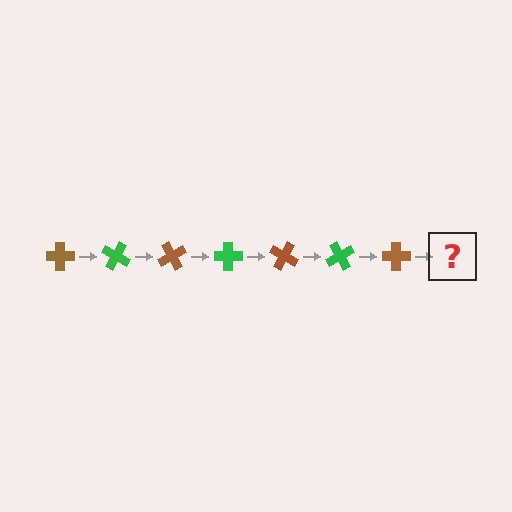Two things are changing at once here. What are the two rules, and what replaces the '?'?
The two rules are that it rotates 30 degrees each step and the color cycles through brown and green. The '?' should be a green cross, rotated 210 degrees from the start.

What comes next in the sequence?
The next element should be a green cross, rotated 210 degrees from the start.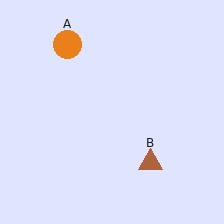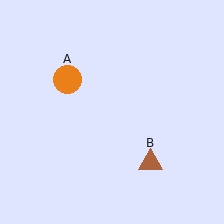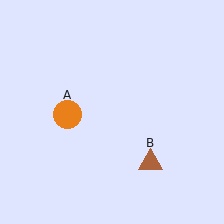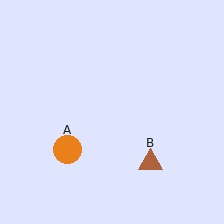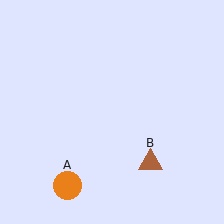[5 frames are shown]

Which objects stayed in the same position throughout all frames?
Brown triangle (object B) remained stationary.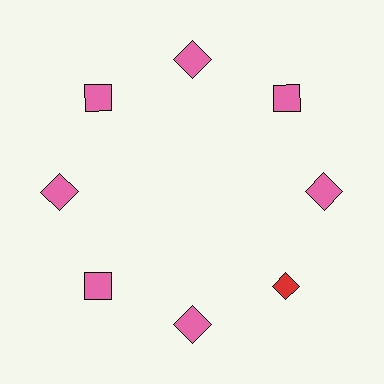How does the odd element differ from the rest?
It differs in both color (red instead of pink) and shape (diamond instead of square).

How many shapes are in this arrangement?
There are 8 shapes arranged in a ring pattern.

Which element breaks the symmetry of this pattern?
The red diamond at roughly the 4 o'clock position breaks the symmetry. All other shapes are pink squares.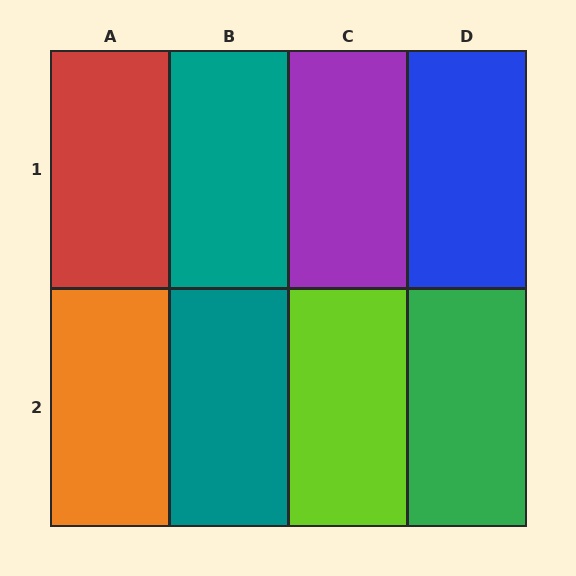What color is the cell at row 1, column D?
Blue.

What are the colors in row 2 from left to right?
Orange, teal, lime, green.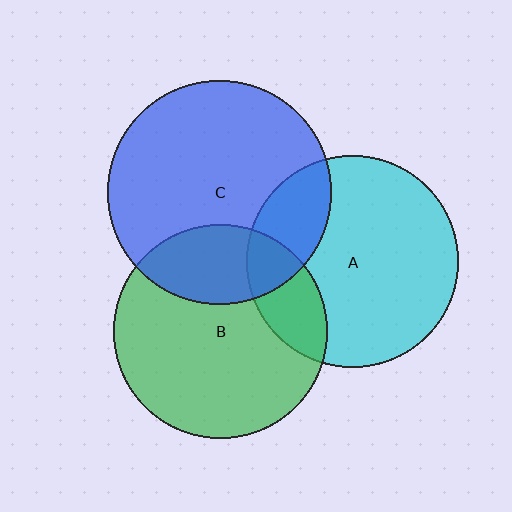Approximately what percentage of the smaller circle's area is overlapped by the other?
Approximately 20%.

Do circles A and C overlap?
Yes.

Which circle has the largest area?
Circle C (blue).